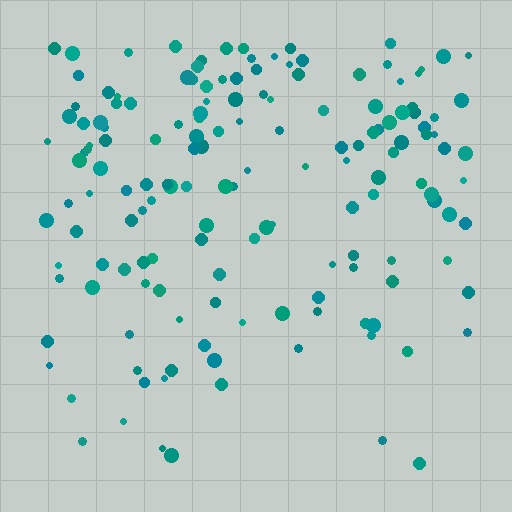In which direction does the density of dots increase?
From bottom to top, with the top side densest.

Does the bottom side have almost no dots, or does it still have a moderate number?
Still a moderate number, just noticeably fewer than the top.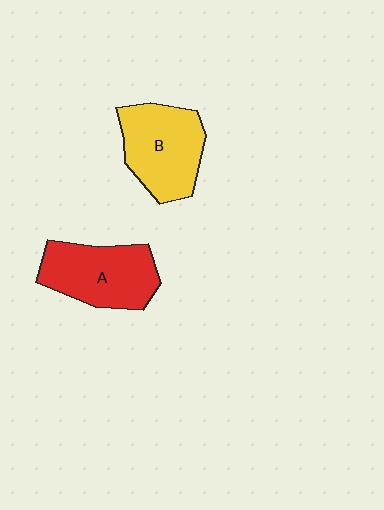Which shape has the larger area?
Shape B (yellow).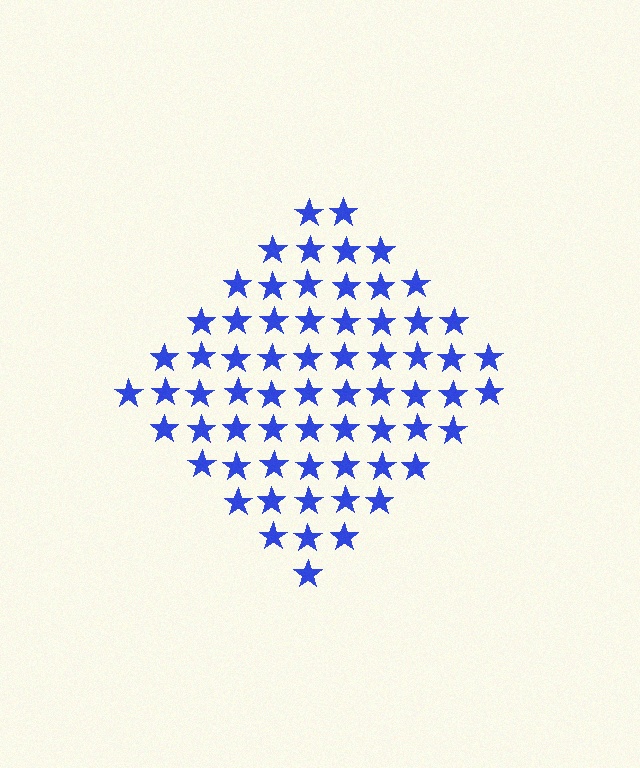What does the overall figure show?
The overall figure shows a diamond.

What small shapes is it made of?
It is made of small stars.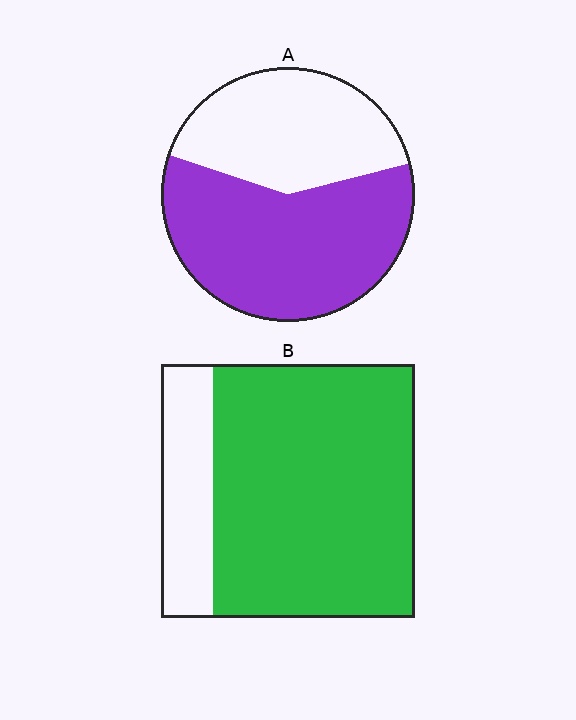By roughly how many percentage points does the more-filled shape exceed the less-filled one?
By roughly 20 percentage points (B over A).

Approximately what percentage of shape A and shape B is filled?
A is approximately 60% and B is approximately 80%.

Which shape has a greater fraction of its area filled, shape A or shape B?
Shape B.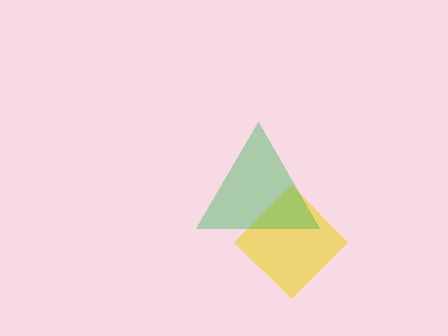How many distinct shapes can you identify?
There are 2 distinct shapes: a yellow diamond, a green triangle.